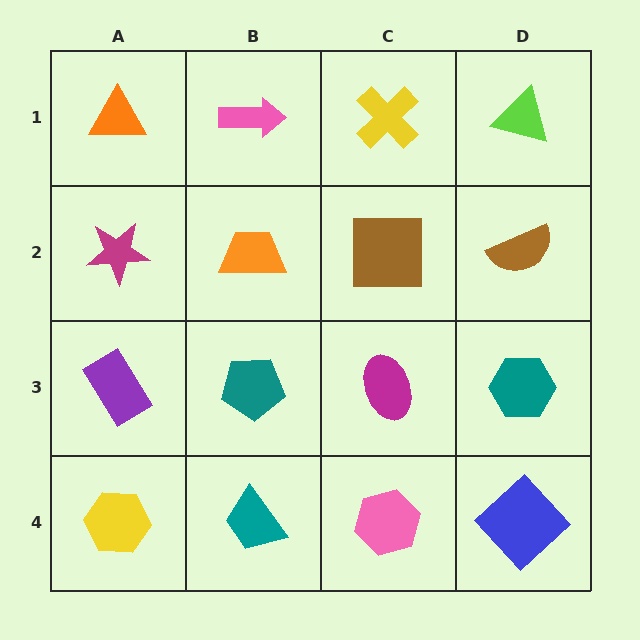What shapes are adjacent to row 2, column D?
A lime triangle (row 1, column D), a teal hexagon (row 3, column D), a brown square (row 2, column C).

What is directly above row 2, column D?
A lime triangle.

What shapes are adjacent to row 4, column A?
A purple rectangle (row 3, column A), a teal trapezoid (row 4, column B).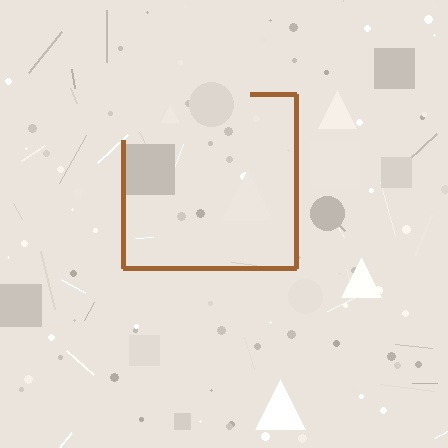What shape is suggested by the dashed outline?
The dashed outline suggests a square.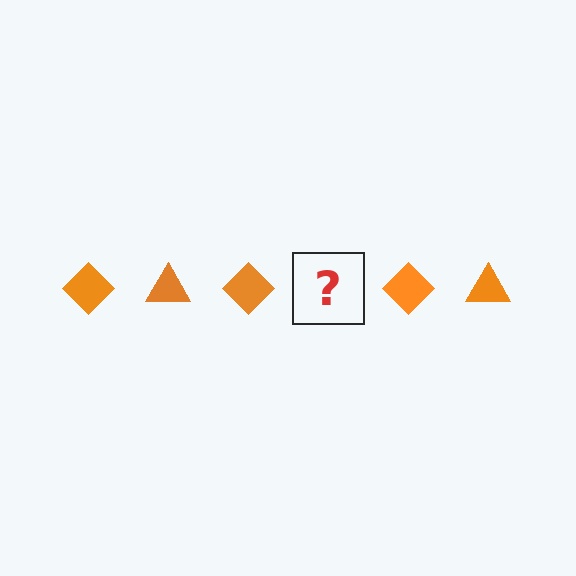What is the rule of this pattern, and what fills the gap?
The rule is that the pattern cycles through diamond, triangle shapes in orange. The gap should be filled with an orange triangle.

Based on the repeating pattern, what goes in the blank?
The blank should be an orange triangle.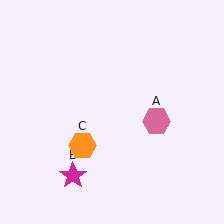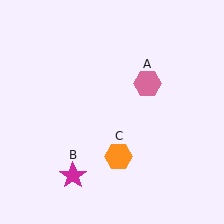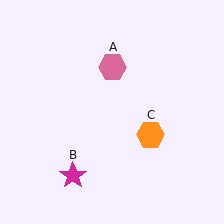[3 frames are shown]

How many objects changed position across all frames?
2 objects changed position: pink hexagon (object A), orange hexagon (object C).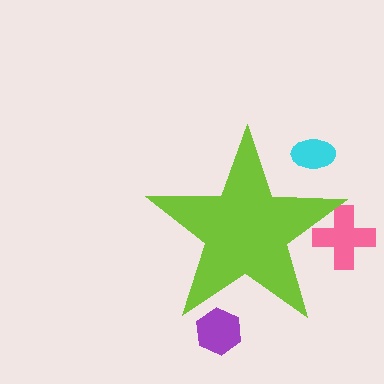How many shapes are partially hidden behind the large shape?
3 shapes are partially hidden.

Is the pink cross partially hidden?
Yes, the pink cross is partially hidden behind the lime star.